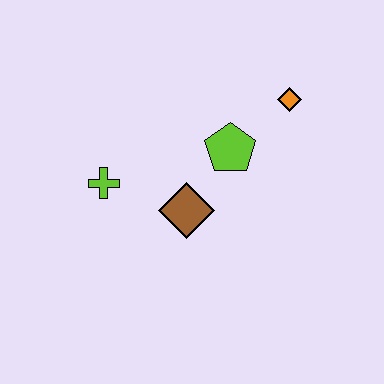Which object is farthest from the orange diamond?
The lime cross is farthest from the orange diamond.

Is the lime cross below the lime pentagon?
Yes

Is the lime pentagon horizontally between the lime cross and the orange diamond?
Yes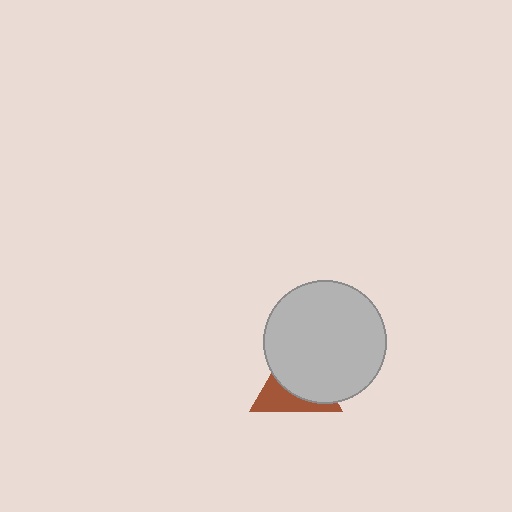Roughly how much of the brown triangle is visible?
A small part of it is visible (roughly 38%).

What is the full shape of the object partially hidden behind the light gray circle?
The partially hidden object is a brown triangle.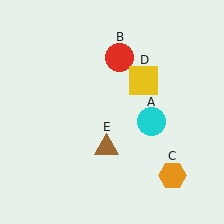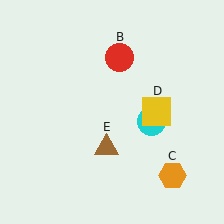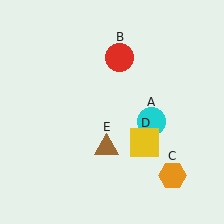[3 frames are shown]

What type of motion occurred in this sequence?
The yellow square (object D) rotated clockwise around the center of the scene.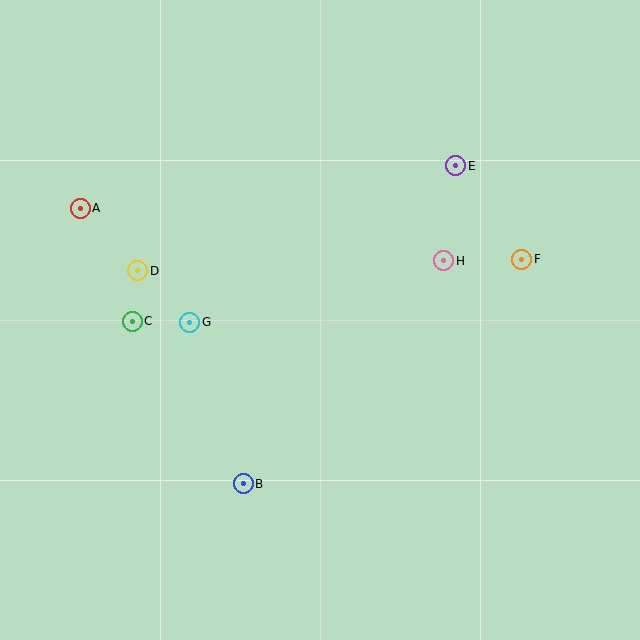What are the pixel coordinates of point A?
Point A is at (80, 208).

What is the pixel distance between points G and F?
The distance between G and F is 338 pixels.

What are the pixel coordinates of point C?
Point C is at (132, 321).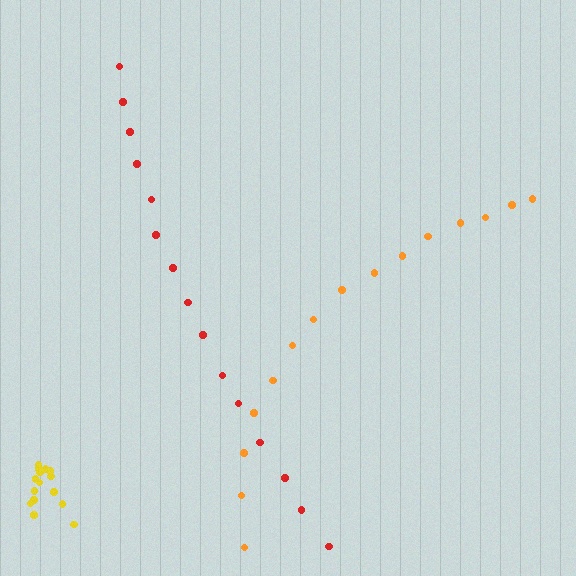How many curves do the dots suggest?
There are 3 distinct paths.